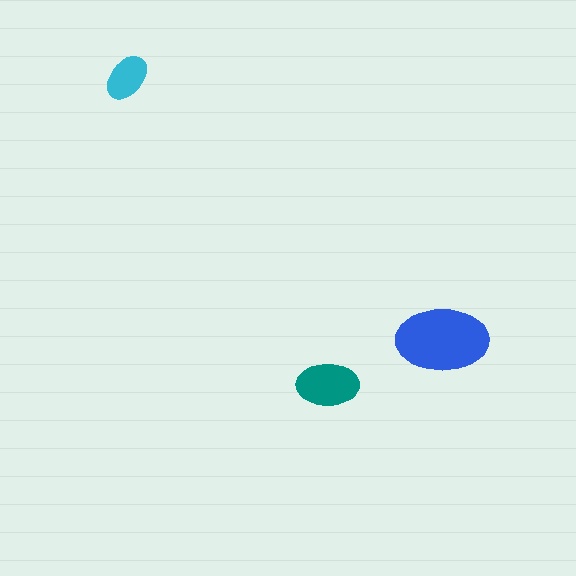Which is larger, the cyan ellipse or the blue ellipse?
The blue one.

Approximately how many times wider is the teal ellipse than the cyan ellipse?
About 1.5 times wider.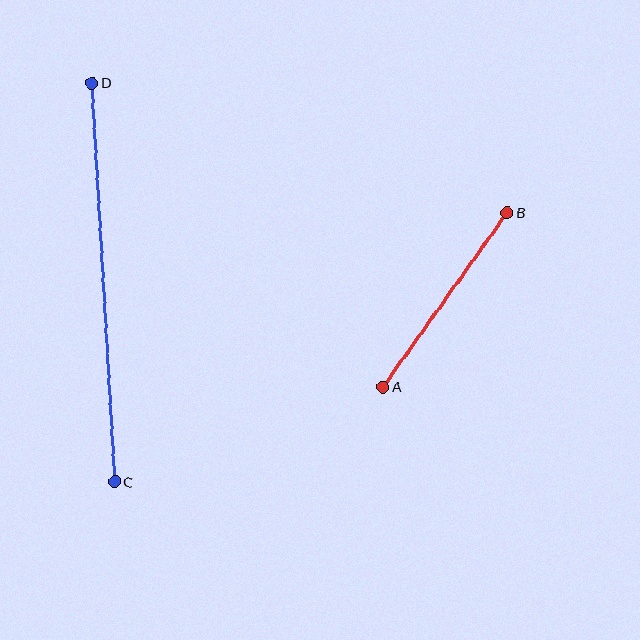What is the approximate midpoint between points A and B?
The midpoint is at approximately (445, 300) pixels.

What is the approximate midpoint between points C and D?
The midpoint is at approximately (103, 282) pixels.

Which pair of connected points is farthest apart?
Points C and D are farthest apart.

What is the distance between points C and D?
The distance is approximately 399 pixels.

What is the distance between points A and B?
The distance is approximately 214 pixels.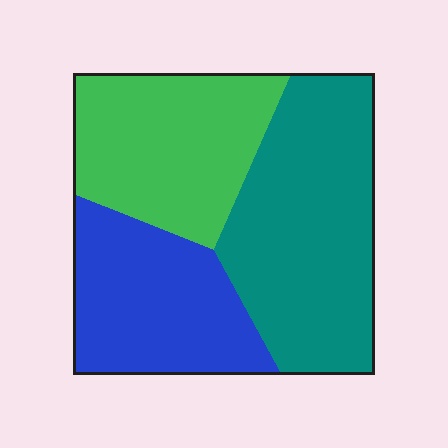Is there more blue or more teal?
Teal.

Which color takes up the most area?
Teal, at roughly 40%.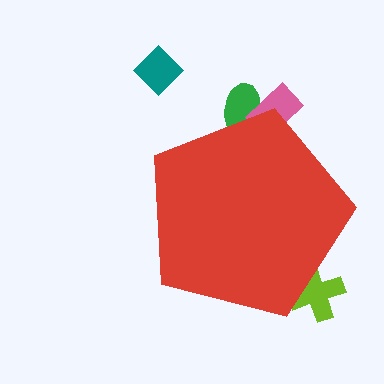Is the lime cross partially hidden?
Yes, the lime cross is partially hidden behind the red pentagon.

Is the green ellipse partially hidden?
Yes, the green ellipse is partially hidden behind the red pentagon.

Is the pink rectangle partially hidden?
Yes, the pink rectangle is partially hidden behind the red pentagon.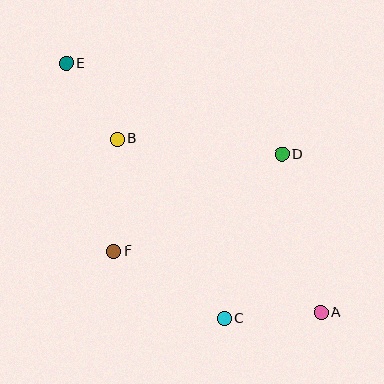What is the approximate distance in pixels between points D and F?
The distance between D and F is approximately 194 pixels.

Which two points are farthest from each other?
Points A and E are farthest from each other.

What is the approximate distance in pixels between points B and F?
The distance between B and F is approximately 112 pixels.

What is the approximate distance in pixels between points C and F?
The distance between C and F is approximately 129 pixels.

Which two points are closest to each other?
Points B and E are closest to each other.